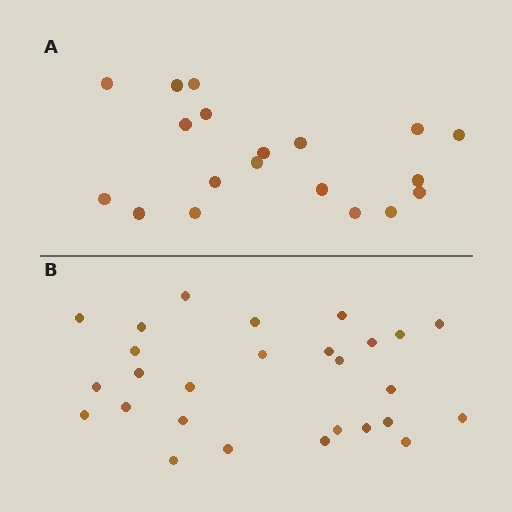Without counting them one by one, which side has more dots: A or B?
Region B (the bottom region) has more dots.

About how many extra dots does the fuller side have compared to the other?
Region B has roughly 8 or so more dots than region A.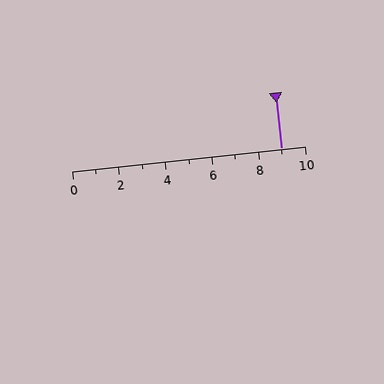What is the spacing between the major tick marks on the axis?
The major ticks are spaced 2 apart.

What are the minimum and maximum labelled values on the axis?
The axis runs from 0 to 10.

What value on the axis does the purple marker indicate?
The marker indicates approximately 9.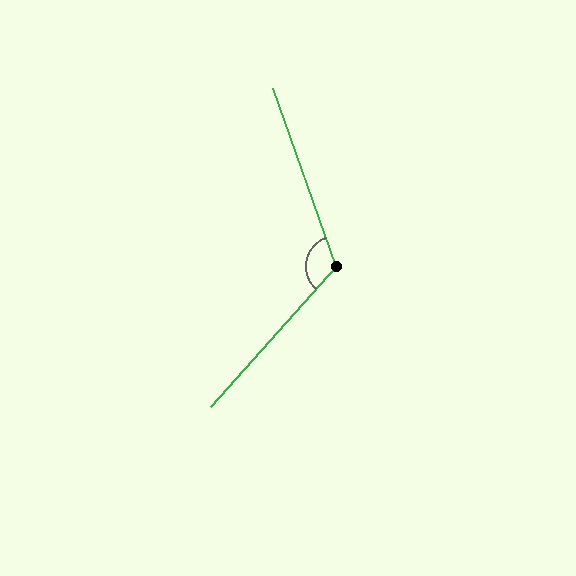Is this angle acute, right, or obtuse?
It is obtuse.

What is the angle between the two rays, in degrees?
Approximately 119 degrees.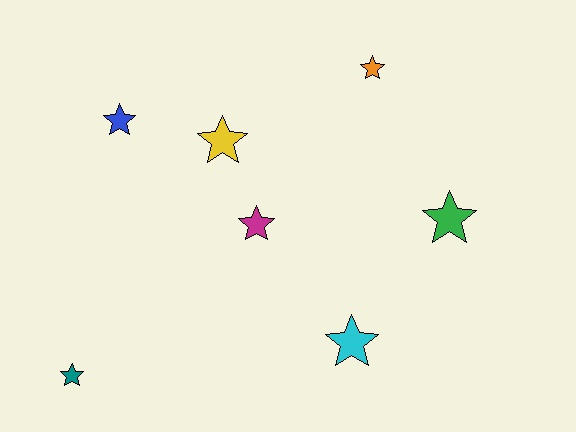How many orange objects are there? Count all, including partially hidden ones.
There is 1 orange object.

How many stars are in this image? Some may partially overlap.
There are 7 stars.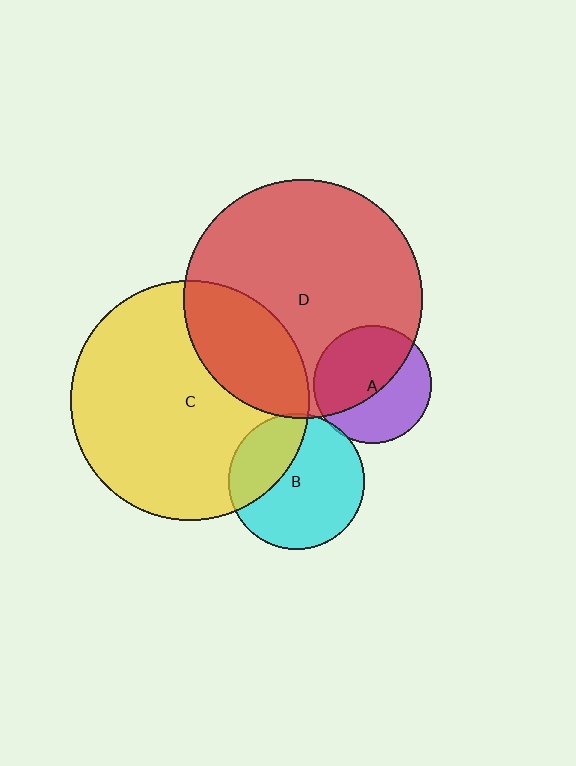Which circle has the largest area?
Circle C (yellow).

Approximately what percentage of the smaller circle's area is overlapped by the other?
Approximately 55%.